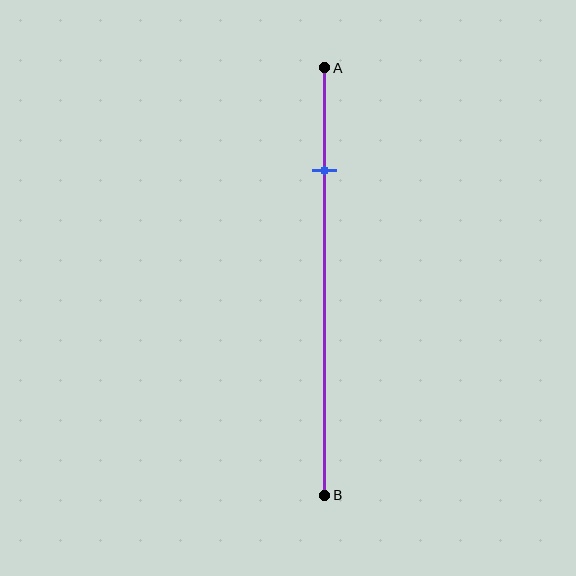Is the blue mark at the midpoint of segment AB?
No, the mark is at about 25% from A, not at the 50% midpoint.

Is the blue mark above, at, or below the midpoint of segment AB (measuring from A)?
The blue mark is above the midpoint of segment AB.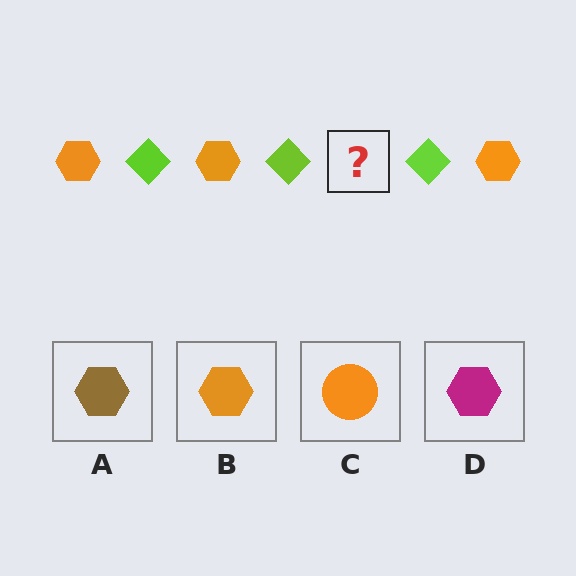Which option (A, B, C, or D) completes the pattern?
B.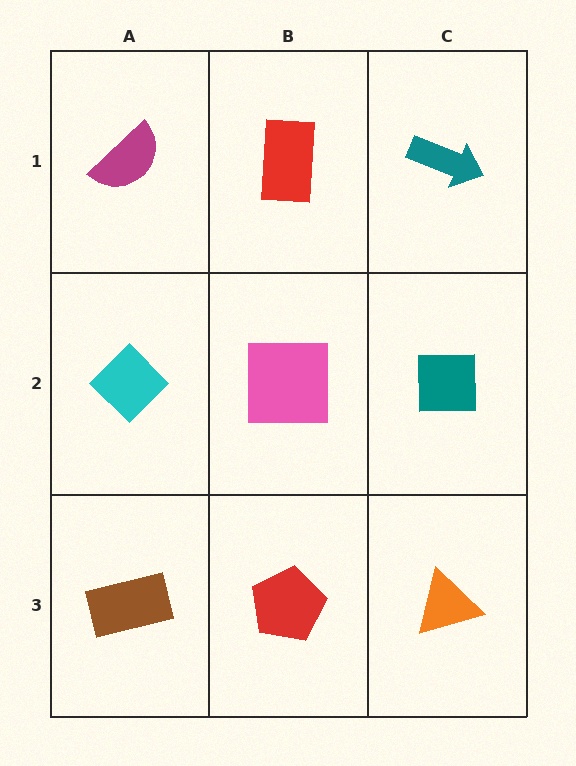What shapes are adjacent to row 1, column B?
A pink square (row 2, column B), a magenta semicircle (row 1, column A), a teal arrow (row 1, column C).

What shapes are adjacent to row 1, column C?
A teal square (row 2, column C), a red rectangle (row 1, column B).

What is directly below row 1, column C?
A teal square.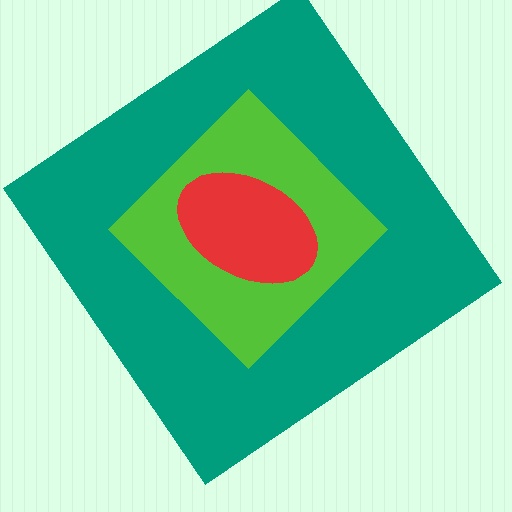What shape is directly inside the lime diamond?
The red ellipse.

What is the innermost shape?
The red ellipse.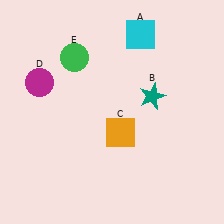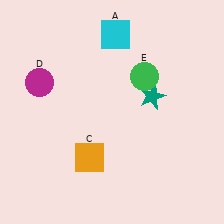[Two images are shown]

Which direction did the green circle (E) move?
The green circle (E) moved right.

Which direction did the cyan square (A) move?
The cyan square (A) moved left.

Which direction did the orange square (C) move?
The orange square (C) moved left.